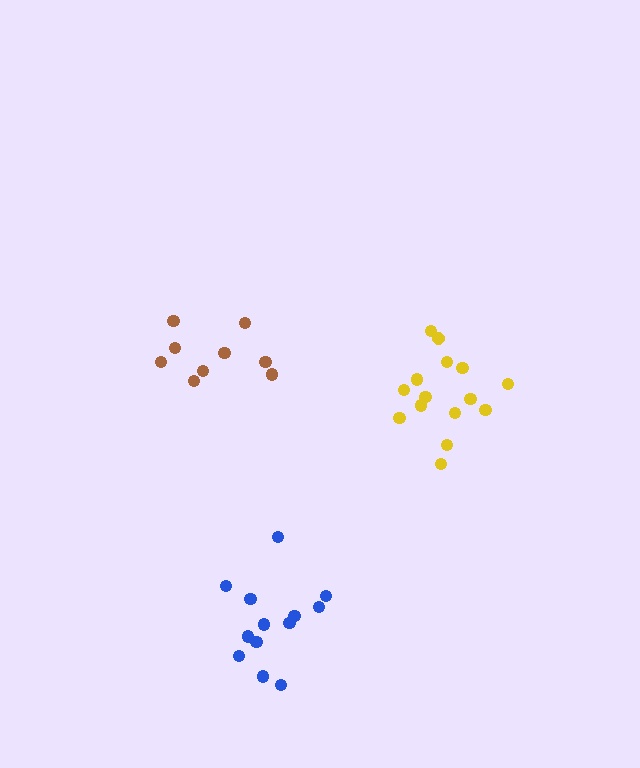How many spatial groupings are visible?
There are 3 spatial groupings.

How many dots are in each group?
Group 1: 9 dots, Group 2: 15 dots, Group 3: 13 dots (37 total).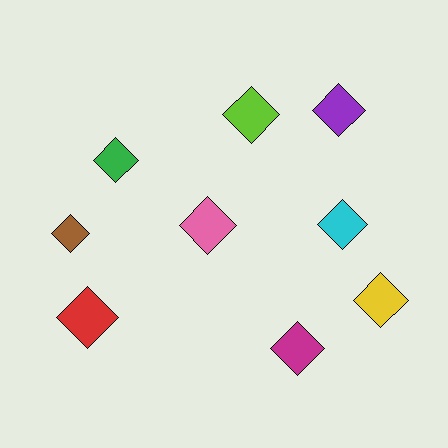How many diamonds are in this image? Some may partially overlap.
There are 9 diamonds.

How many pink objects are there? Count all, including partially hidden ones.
There is 1 pink object.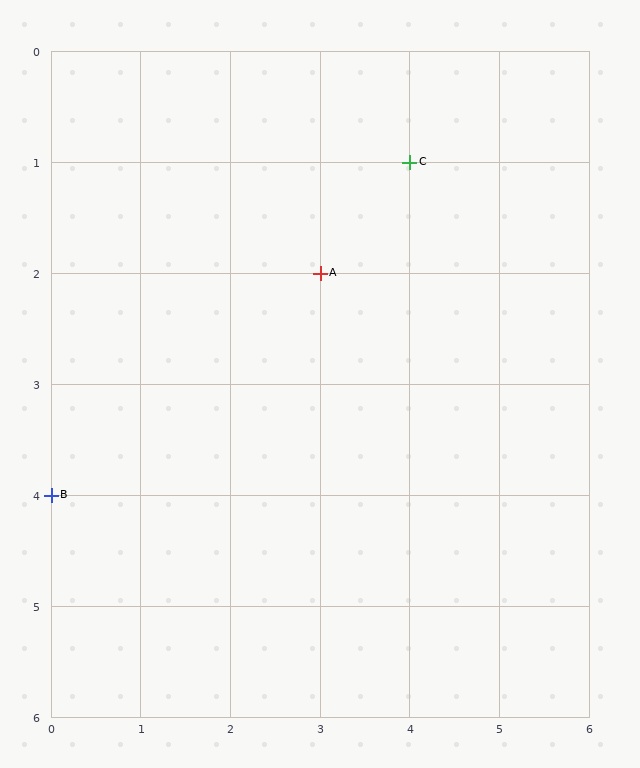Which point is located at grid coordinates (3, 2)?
Point A is at (3, 2).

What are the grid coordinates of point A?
Point A is at grid coordinates (3, 2).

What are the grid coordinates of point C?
Point C is at grid coordinates (4, 1).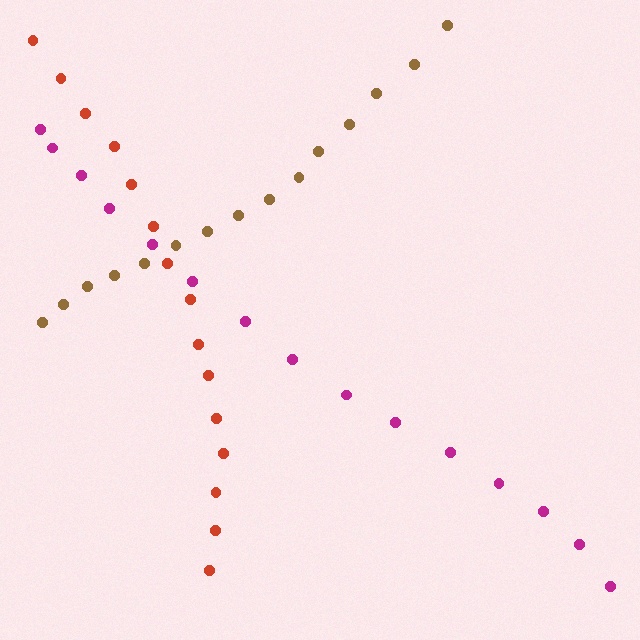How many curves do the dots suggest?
There are 3 distinct paths.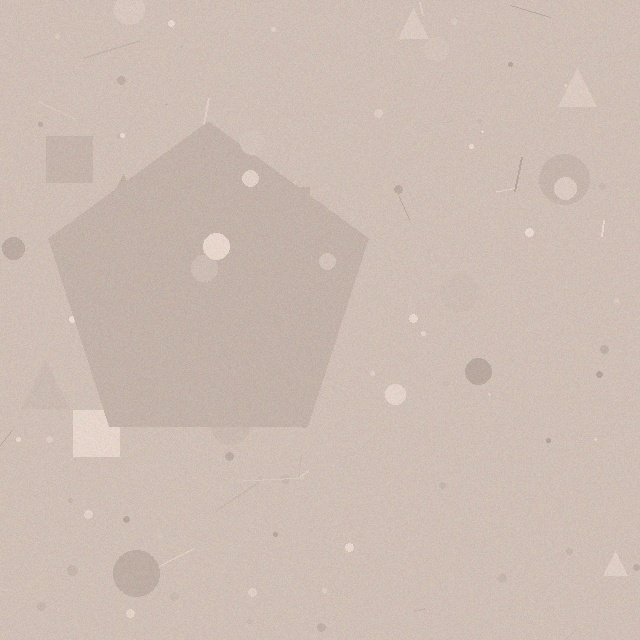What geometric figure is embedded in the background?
A pentagon is embedded in the background.